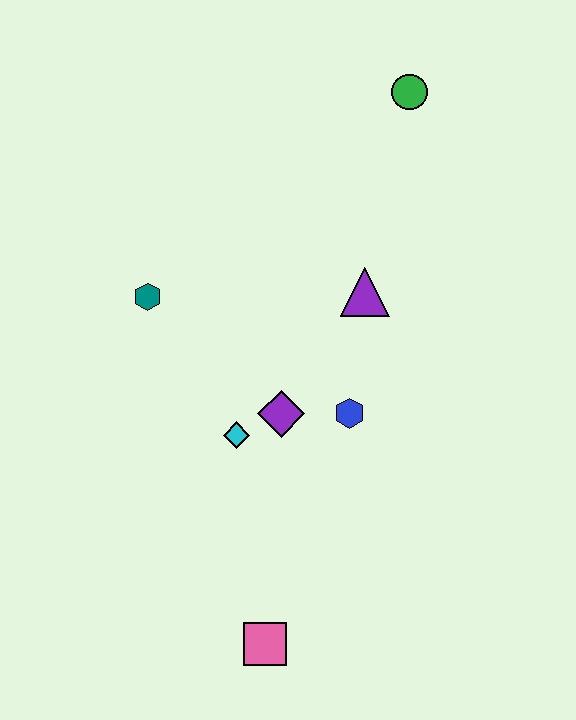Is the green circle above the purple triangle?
Yes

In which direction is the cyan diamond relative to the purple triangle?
The cyan diamond is below the purple triangle.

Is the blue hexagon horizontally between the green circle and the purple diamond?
Yes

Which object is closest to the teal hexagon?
The cyan diamond is closest to the teal hexagon.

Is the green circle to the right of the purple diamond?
Yes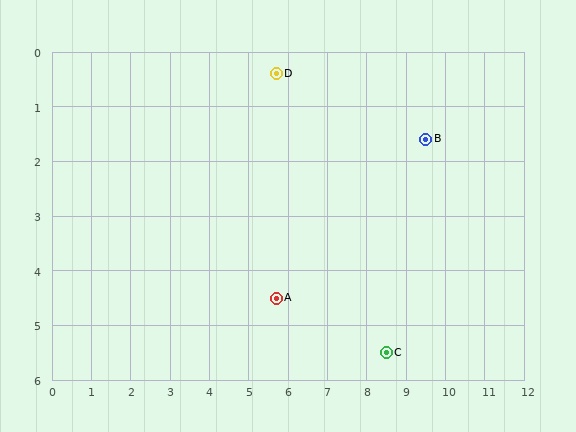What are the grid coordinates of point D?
Point D is at approximately (5.7, 0.4).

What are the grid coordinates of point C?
Point C is at approximately (8.5, 5.5).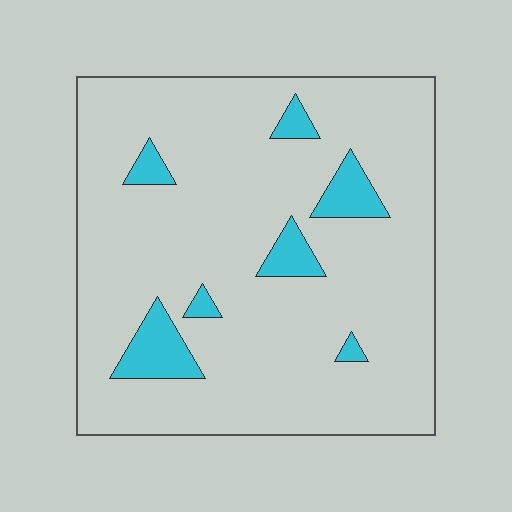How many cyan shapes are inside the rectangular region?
7.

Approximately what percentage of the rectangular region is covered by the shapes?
Approximately 10%.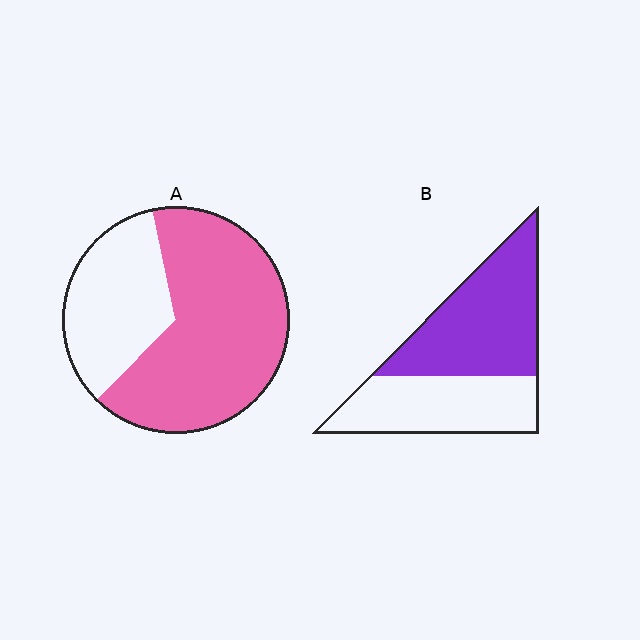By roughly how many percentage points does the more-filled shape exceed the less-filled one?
By roughly 10 percentage points (A over B).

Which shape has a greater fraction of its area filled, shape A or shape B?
Shape A.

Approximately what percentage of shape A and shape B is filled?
A is approximately 65% and B is approximately 55%.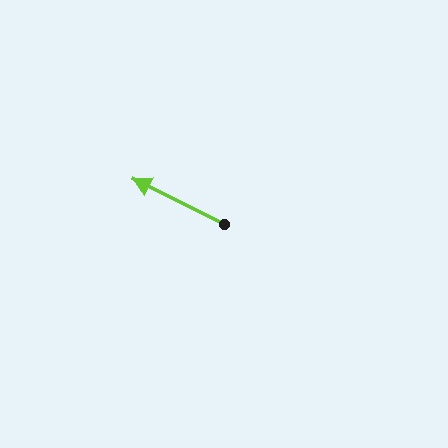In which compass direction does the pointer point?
Northwest.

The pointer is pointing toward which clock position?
Roughly 10 o'clock.